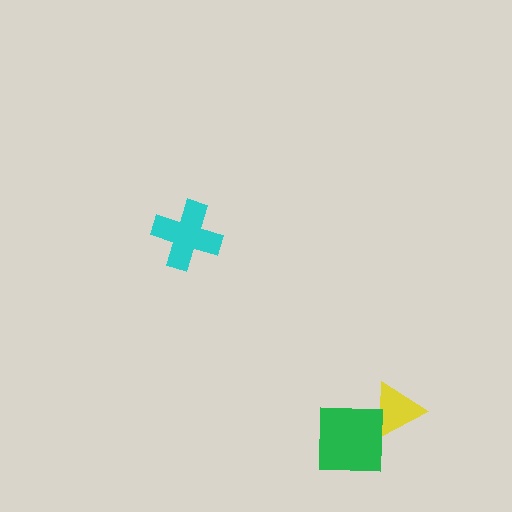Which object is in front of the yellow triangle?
The green square is in front of the yellow triangle.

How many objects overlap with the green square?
1 object overlaps with the green square.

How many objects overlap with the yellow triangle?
1 object overlaps with the yellow triangle.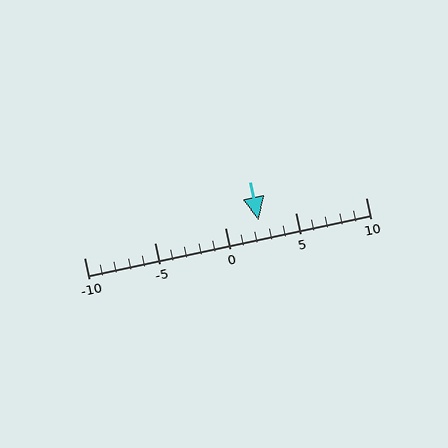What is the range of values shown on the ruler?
The ruler shows values from -10 to 10.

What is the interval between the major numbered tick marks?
The major tick marks are spaced 5 units apart.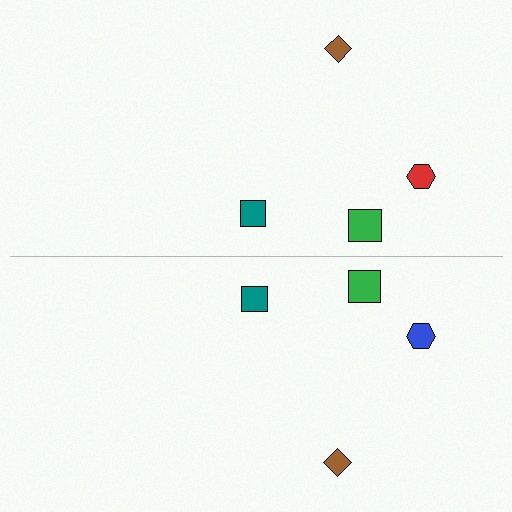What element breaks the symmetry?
The blue hexagon on the bottom side breaks the symmetry — its mirror counterpart is red.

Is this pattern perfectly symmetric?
No, the pattern is not perfectly symmetric. The blue hexagon on the bottom side breaks the symmetry — its mirror counterpart is red.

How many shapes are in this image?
There are 8 shapes in this image.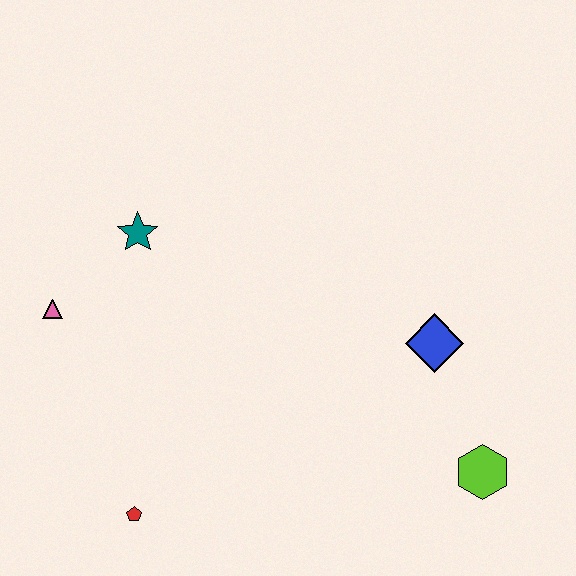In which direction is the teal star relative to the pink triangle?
The teal star is to the right of the pink triangle.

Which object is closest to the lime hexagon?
The blue diamond is closest to the lime hexagon.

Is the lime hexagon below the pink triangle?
Yes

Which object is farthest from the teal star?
The lime hexagon is farthest from the teal star.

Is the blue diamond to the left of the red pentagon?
No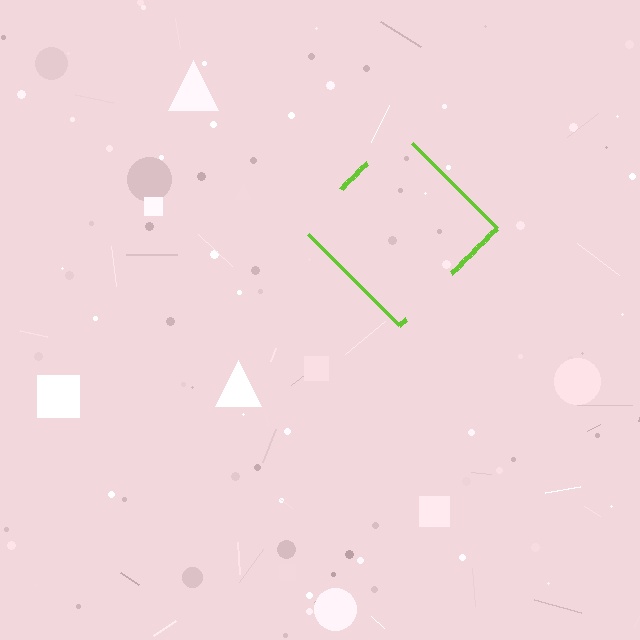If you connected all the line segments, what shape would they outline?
They would outline a diamond.